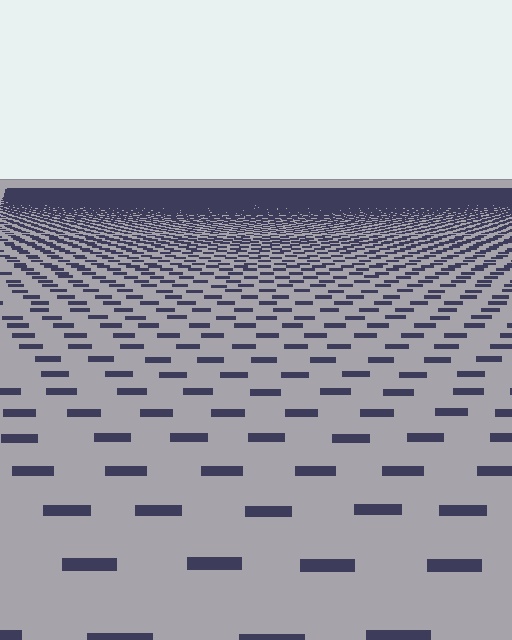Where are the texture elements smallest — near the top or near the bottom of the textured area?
Near the top.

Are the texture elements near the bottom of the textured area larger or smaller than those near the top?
Larger. Near the bottom, elements are closer to the viewer and appear at a bigger on-screen size.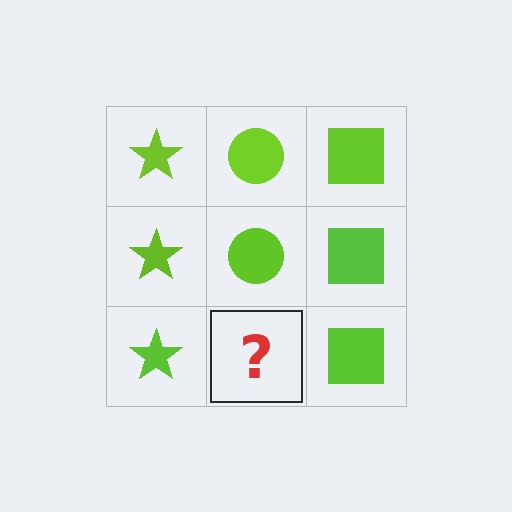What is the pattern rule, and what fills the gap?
The rule is that each column has a consistent shape. The gap should be filled with a lime circle.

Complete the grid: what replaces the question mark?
The question mark should be replaced with a lime circle.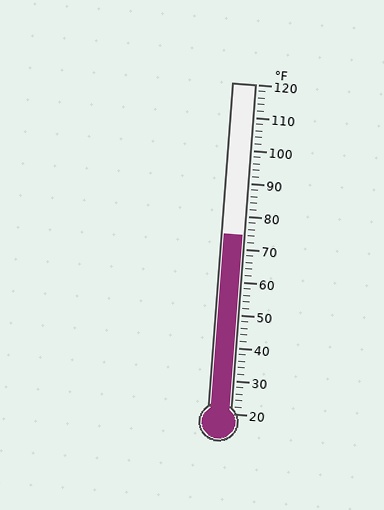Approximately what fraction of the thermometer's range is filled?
The thermometer is filled to approximately 55% of its range.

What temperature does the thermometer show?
The thermometer shows approximately 74°F.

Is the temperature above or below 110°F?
The temperature is below 110°F.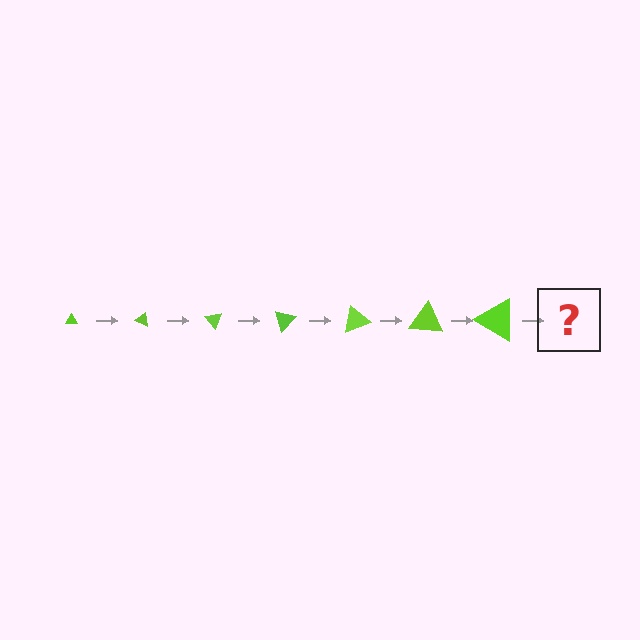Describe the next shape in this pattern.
It should be a triangle, larger than the previous one and rotated 175 degrees from the start.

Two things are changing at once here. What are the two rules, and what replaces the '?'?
The two rules are that the triangle grows larger each step and it rotates 25 degrees each step. The '?' should be a triangle, larger than the previous one and rotated 175 degrees from the start.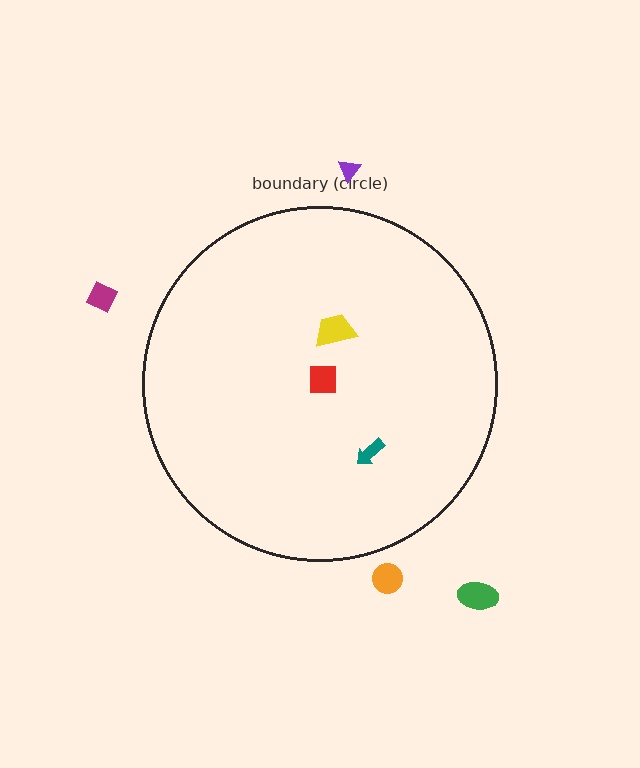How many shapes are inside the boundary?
3 inside, 4 outside.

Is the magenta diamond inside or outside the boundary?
Outside.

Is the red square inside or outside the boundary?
Inside.